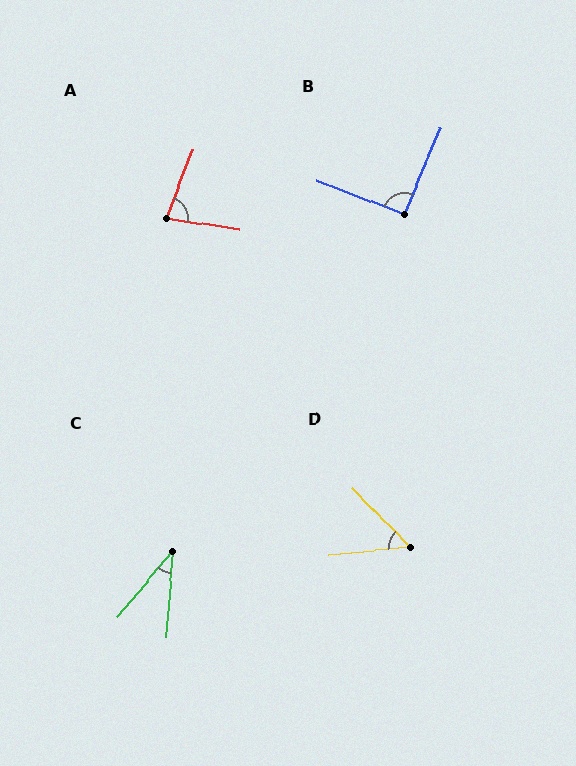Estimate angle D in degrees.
Approximately 52 degrees.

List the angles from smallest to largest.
C (36°), D (52°), A (77°), B (92°).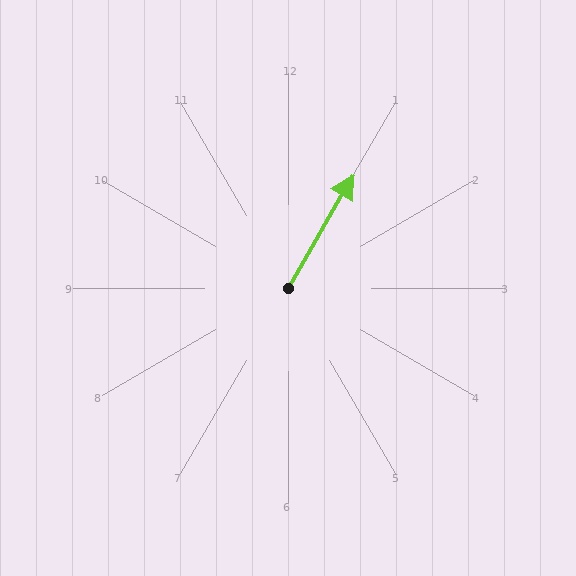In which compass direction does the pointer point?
Northeast.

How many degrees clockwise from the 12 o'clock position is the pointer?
Approximately 30 degrees.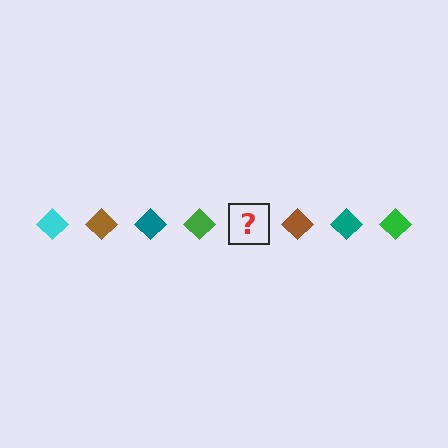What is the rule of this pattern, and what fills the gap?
The rule is that the pattern cycles through cyan, brown, teal, green diamonds. The gap should be filled with a cyan diamond.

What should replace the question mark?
The question mark should be replaced with a cyan diamond.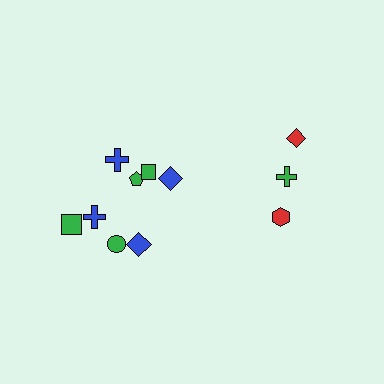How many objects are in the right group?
There are 3 objects.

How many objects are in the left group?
There are 8 objects.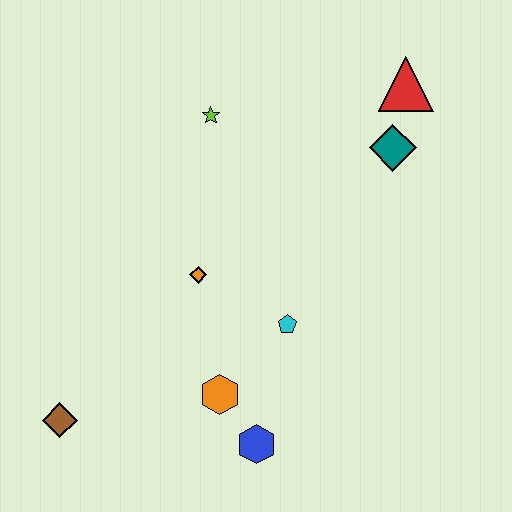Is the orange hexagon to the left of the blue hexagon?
Yes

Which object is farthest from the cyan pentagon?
The red triangle is farthest from the cyan pentagon.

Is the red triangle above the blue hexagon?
Yes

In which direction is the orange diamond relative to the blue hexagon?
The orange diamond is above the blue hexagon.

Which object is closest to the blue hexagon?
The orange hexagon is closest to the blue hexagon.